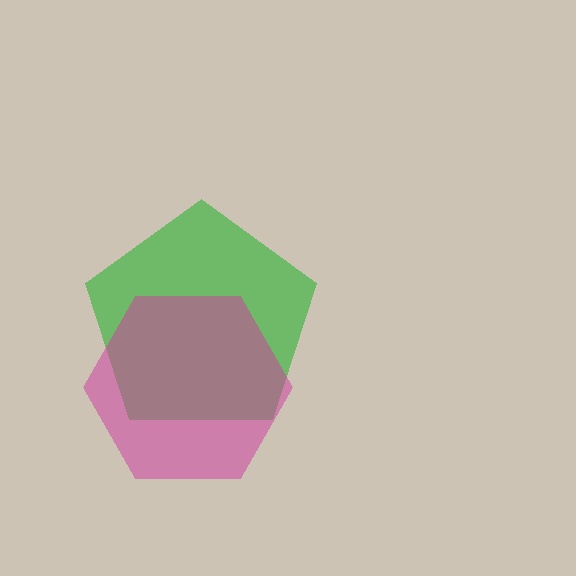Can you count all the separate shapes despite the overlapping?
Yes, there are 2 separate shapes.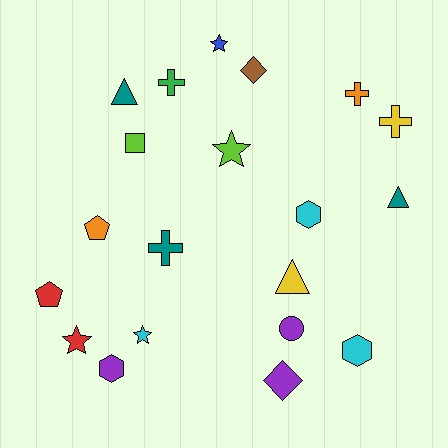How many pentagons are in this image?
There are 2 pentagons.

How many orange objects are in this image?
There are 2 orange objects.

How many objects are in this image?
There are 20 objects.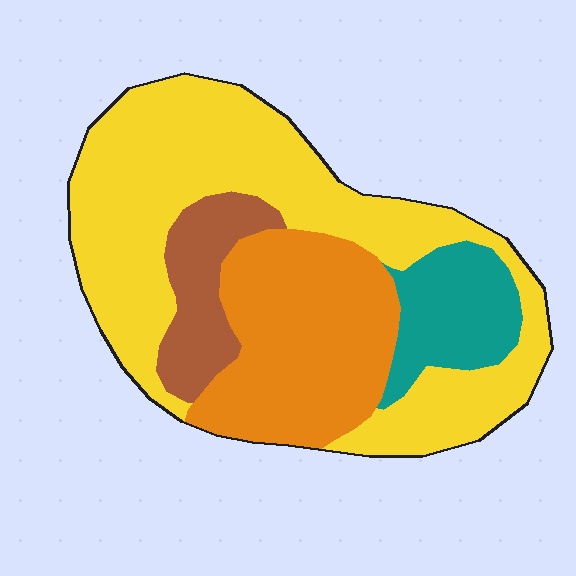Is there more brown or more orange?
Orange.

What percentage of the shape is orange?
Orange takes up about one quarter (1/4) of the shape.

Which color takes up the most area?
Yellow, at roughly 50%.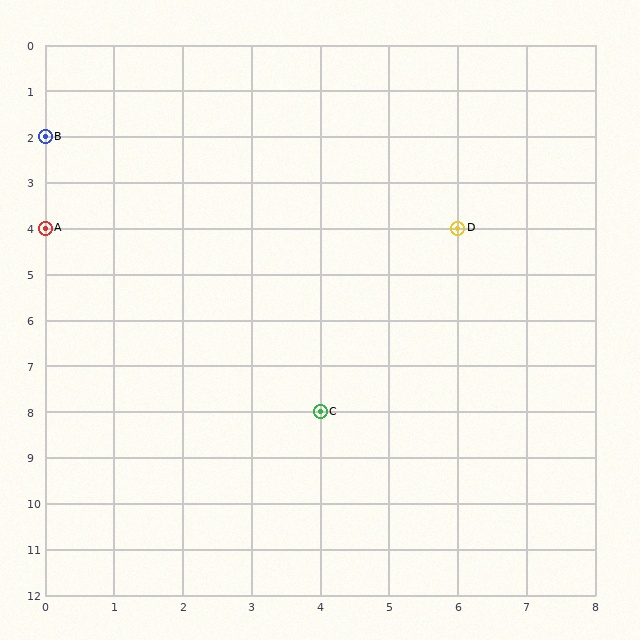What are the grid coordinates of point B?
Point B is at grid coordinates (0, 2).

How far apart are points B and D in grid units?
Points B and D are 6 columns and 2 rows apart (about 6.3 grid units diagonally).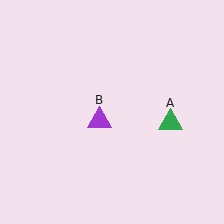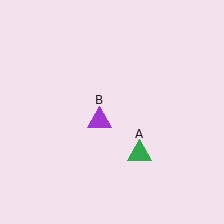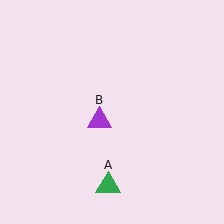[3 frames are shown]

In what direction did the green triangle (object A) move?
The green triangle (object A) moved down and to the left.